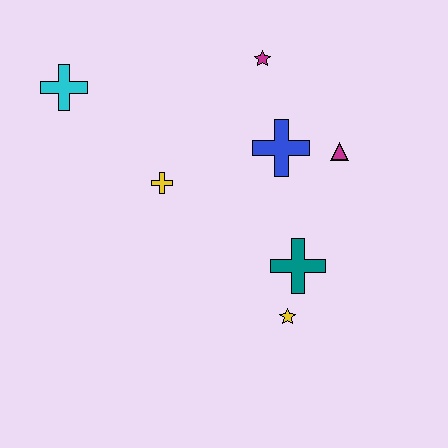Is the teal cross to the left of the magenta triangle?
Yes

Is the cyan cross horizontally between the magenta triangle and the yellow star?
No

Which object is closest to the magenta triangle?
The blue cross is closest to the magenta triangle.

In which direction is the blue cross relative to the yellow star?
The blue cross is above the yellow star.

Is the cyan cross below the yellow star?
No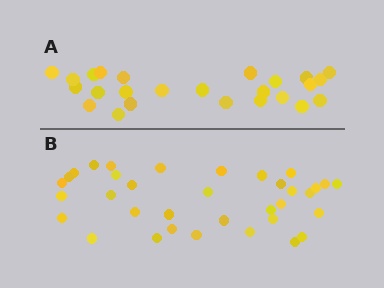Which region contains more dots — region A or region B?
Region B (the bottom region) has more dots.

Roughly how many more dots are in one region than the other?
Region B has roughly 10 or so more dots than region A.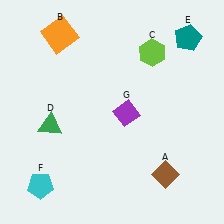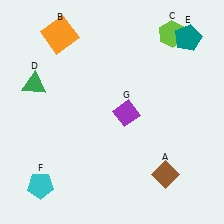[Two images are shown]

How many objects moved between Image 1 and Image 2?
2 objects moved between the two images.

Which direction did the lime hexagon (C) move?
The lime hexagon (C) moved right.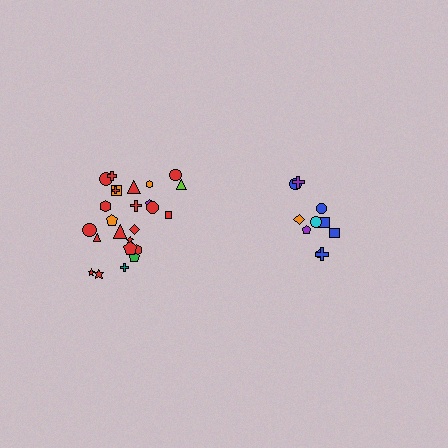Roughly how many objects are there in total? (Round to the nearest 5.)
Roughly 35 objects in total.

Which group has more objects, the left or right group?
The left group.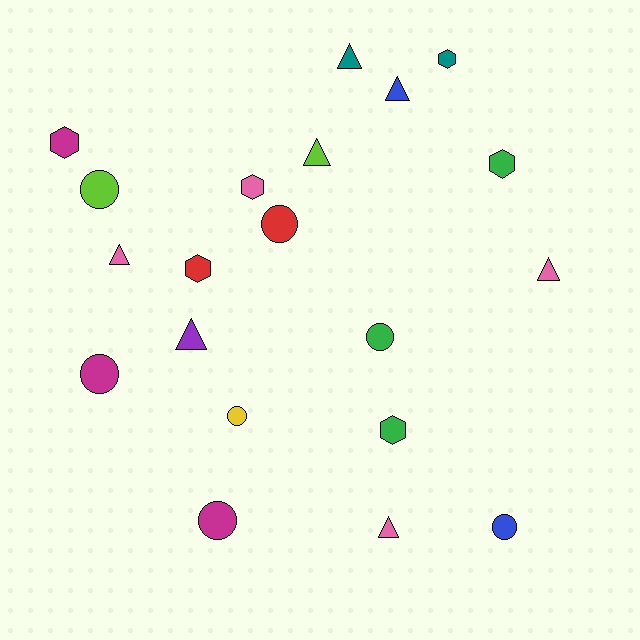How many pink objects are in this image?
There are 4 pink objects.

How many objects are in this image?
There are 20 objects.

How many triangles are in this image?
There are 7 triangles.